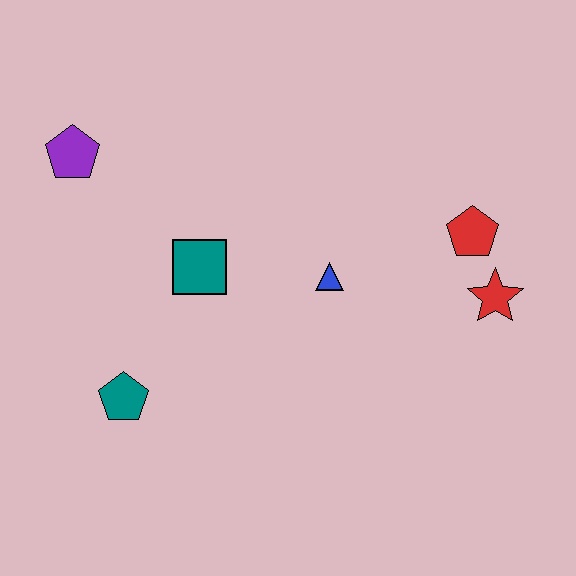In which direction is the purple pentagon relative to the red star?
The purple pentagon is to the left of the red star.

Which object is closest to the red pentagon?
The red star is closest to the red pentagon.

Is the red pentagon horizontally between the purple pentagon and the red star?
Yes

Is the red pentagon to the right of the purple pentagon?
Yes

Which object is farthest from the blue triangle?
The purple pentagon is farthest from the blue triangle.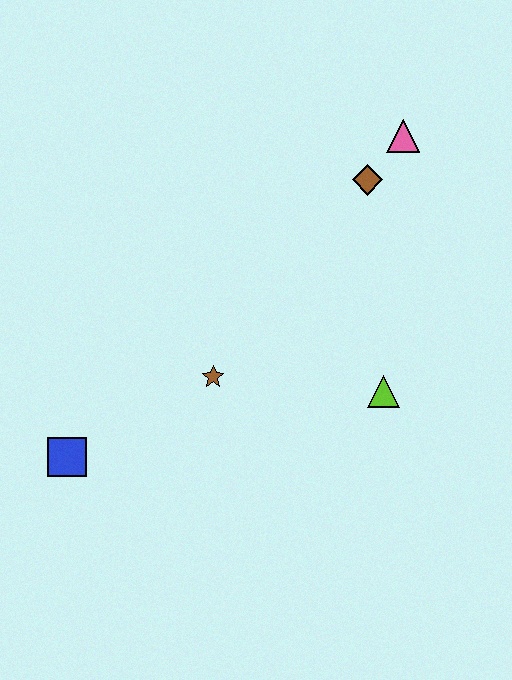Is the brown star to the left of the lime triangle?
Yes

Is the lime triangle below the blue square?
No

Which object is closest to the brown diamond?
The pink triangle is closest to the brown diamond.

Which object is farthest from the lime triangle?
The blue square is farthest from the lime triangle.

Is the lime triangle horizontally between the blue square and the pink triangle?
Yes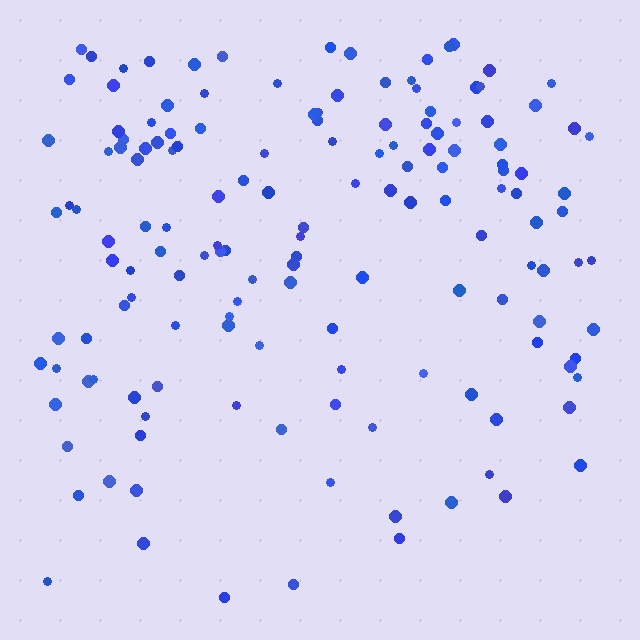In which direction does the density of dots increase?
From bottom to top, with the top side densest.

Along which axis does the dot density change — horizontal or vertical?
Vertical.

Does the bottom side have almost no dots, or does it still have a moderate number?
Still a moderate number, just noticeably fewer than the top.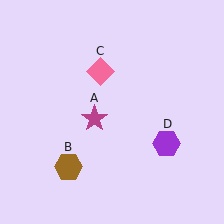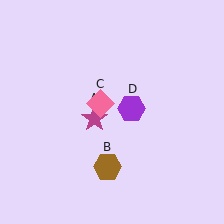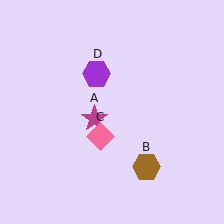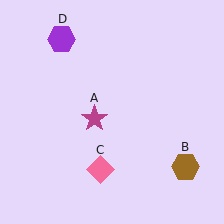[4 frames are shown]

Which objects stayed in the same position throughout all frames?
Magenta star (object A) remained stationary.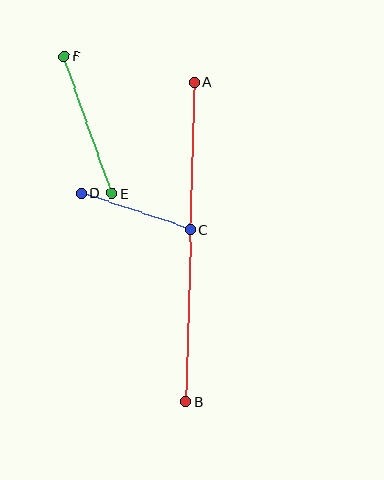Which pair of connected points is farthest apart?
Points A and B are farthest apart.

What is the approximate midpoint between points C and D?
The midpoint is at approximately (136, 211) pixels.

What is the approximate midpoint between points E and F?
The midpoint is at approximately (88, 125) pixels.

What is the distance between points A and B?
The distance is approximately 320 pixels.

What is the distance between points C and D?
The distance is approximately 115 pixels.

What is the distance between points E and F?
The distance is approximately 145 pixels.